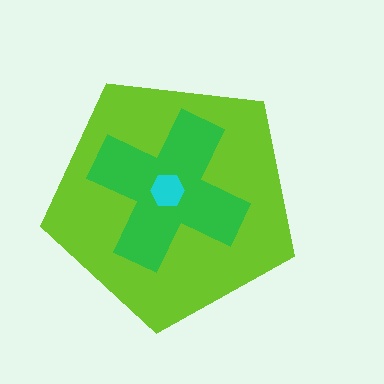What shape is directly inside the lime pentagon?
The green cross.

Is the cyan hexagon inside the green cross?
Yes.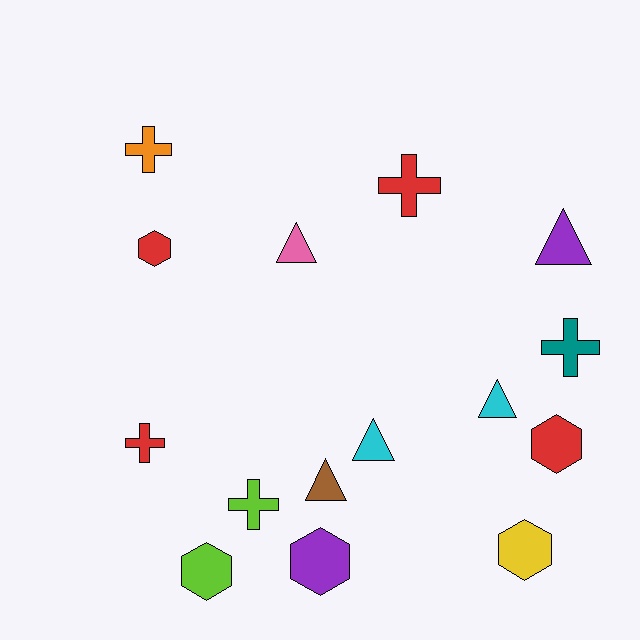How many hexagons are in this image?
There are 5 hexagons.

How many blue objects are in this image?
There are no blue objects.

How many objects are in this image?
There are 15 objects.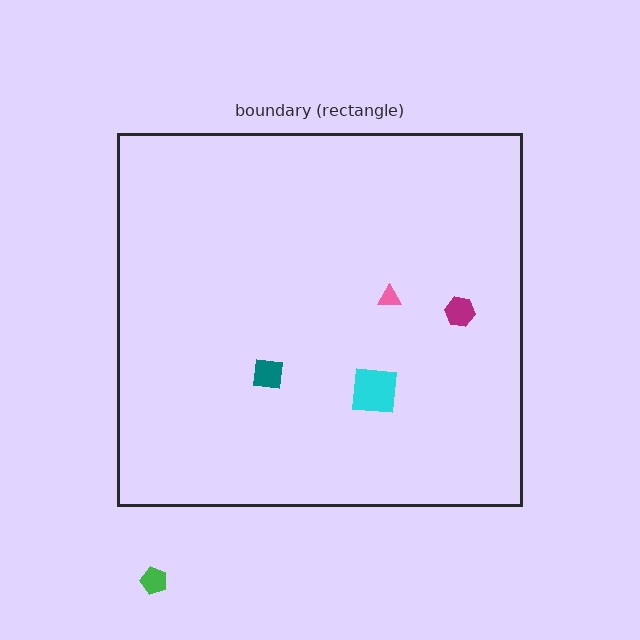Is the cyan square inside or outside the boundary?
Inside.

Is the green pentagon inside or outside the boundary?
Outside.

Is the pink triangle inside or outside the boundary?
Inside.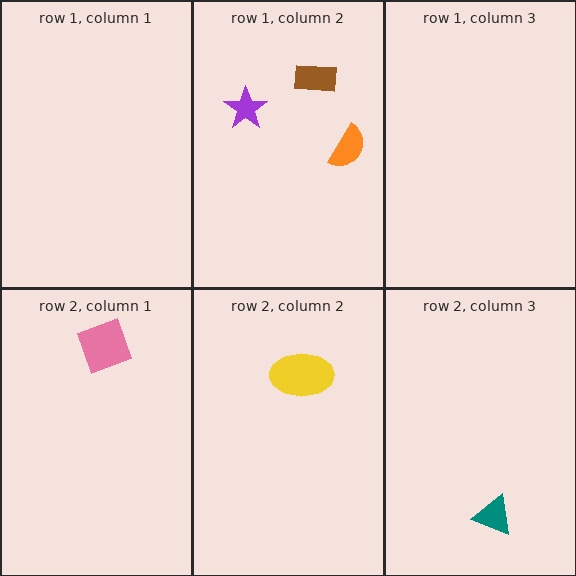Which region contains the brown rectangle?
The row 1, column 2 region.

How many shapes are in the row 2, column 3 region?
1.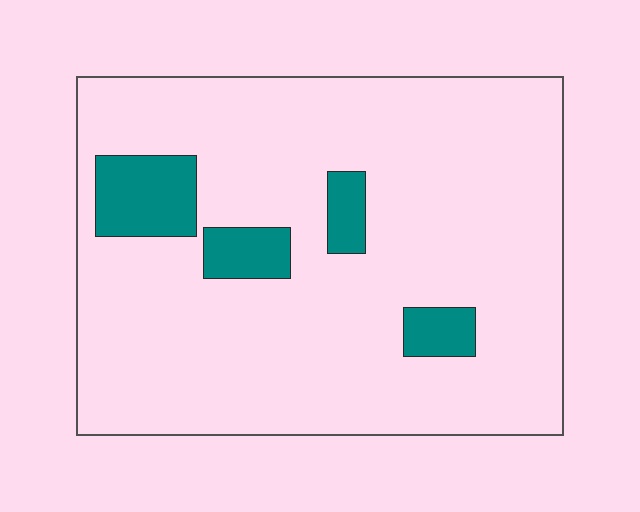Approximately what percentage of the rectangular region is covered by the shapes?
Approximately 10%.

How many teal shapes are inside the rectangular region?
4.